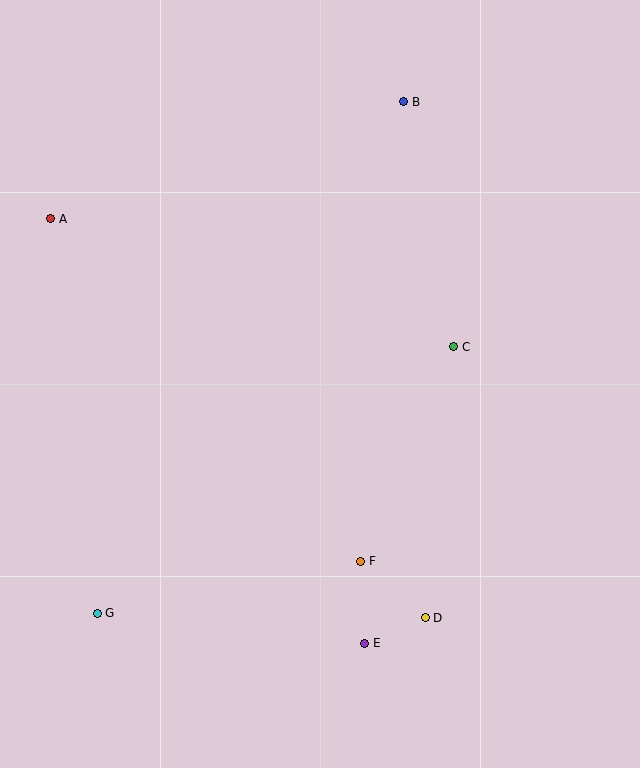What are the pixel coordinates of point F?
Point F is at (360, 561).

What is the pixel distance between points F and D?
The distance between F and D is 86 pixels.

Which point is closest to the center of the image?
Point C at (454, 347) is closest to the center.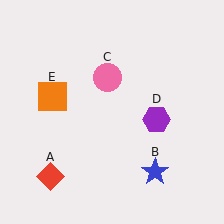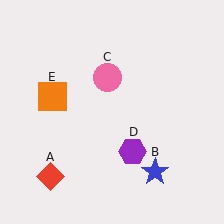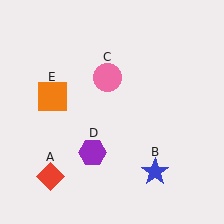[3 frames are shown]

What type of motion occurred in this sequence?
The purple hexagon (object D) rotated clockwise around the center of the scene.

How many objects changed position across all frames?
1 object changed position: purple hexagon (object D).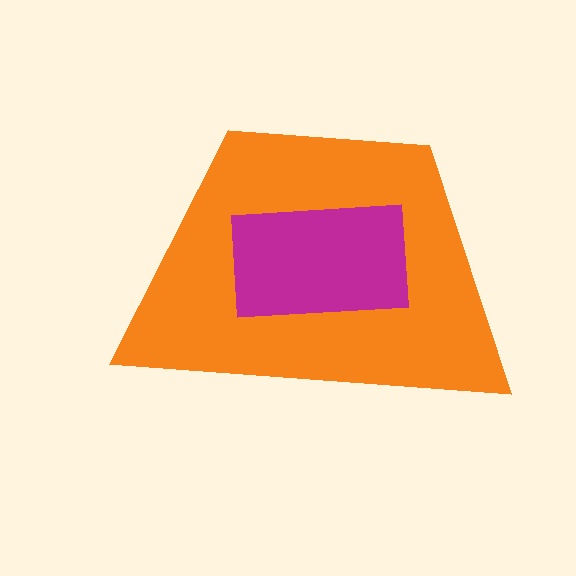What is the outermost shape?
The orange trapezoid.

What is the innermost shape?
The magenta rectangle.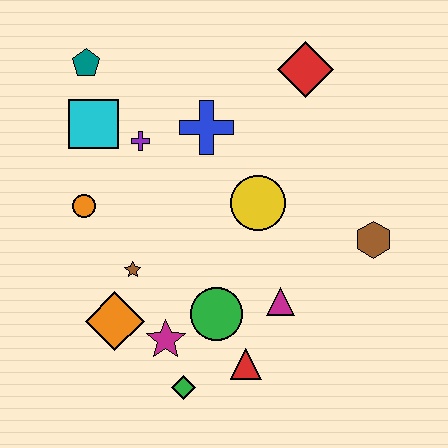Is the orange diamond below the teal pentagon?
Yes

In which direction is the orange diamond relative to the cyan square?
The orange diamond is below the cyan square.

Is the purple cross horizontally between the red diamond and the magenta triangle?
No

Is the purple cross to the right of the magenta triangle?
No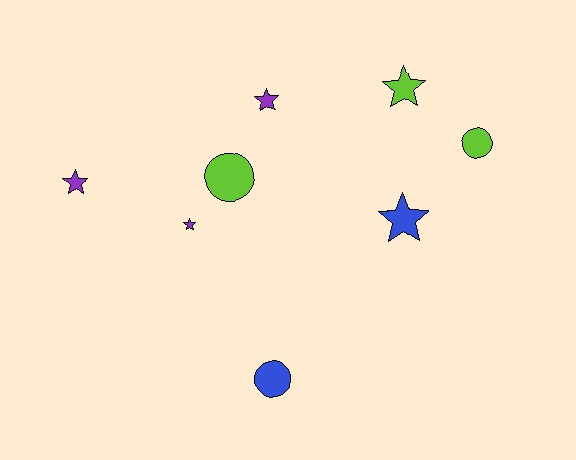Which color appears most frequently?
Purple, with 3 objects.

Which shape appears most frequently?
Star, with 5 objects.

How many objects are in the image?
There are 8 objects.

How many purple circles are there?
There are no purple circles.